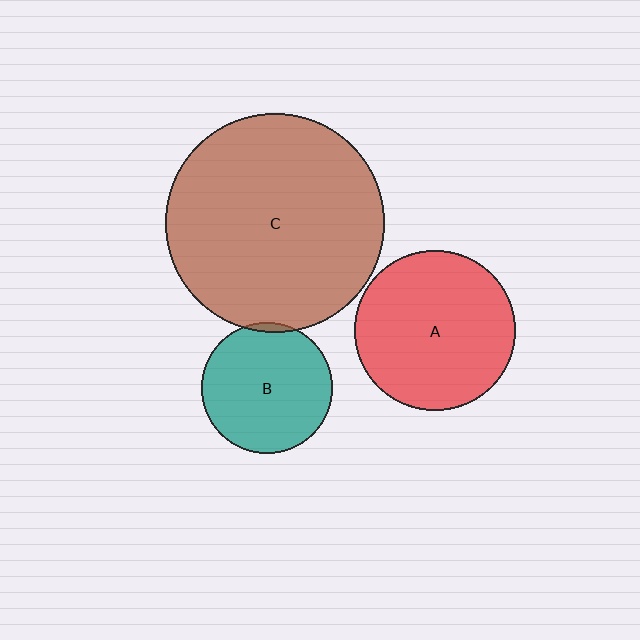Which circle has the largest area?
Circle C (brown).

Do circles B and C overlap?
Yes.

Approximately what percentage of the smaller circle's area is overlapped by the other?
Approximately 5%.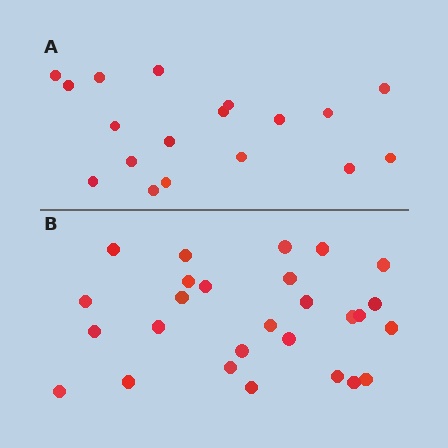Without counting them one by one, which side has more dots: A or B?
Region B (the bottom region) has more dots.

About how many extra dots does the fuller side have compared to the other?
Region B has roughly 8 or so more dots than region A.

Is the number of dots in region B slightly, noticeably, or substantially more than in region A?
Region B has substantially more. The ratio is roughly 1.5 to 1.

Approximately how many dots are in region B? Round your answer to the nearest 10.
About 30 dots. (The exact count is 27, which rounds to 30.)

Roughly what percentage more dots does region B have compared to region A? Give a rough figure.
About 50% more.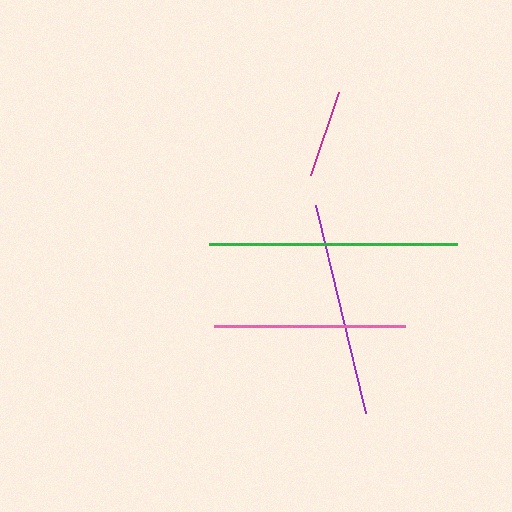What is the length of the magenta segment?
The magenta segment is approximately 88 pixels long.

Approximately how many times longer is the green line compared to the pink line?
The green line is approximately 1.3 times the length of the pink line.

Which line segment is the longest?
The green line is the longest at approximately 248 pixels.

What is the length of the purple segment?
The purple segment is approximately 214 pixels long.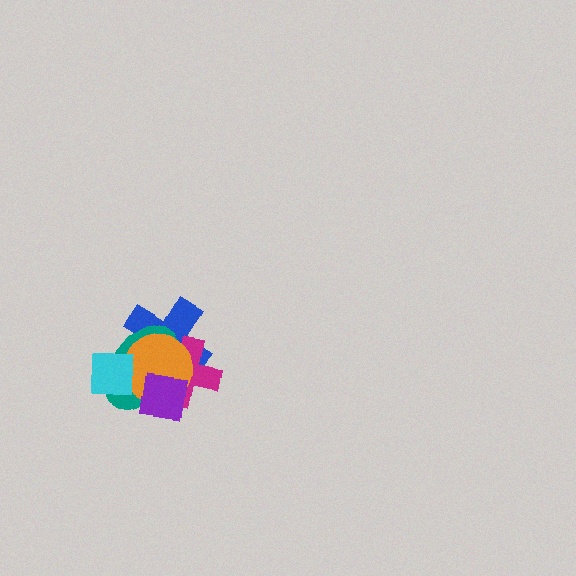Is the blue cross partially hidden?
Yes, it is partially covered by another shape.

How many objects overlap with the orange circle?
5 objects overlap with the orange circle.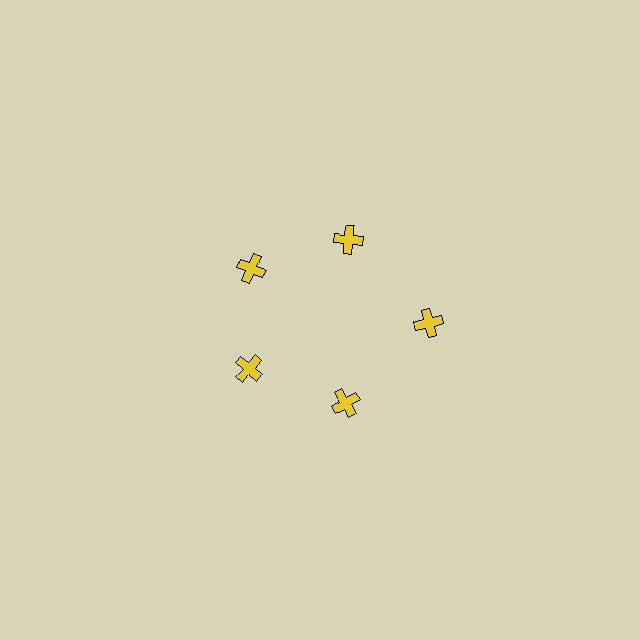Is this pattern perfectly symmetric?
No. The 5 yellow crosses are arranged in a ring, but one element near the 3 o'clock position is pushed outward from the center, breaking the 5-fold rotational symmetry.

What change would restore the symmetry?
The symmetry would be restored by moving it inward, back onto the ring so that all 5 crosses sit at equal angles and equal distance from the center.